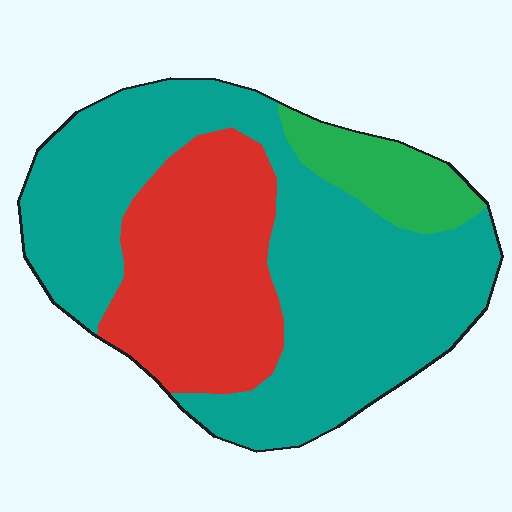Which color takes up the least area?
Green, at roughly 10%.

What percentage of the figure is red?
Red covers around 30% of the figure.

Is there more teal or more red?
Teal.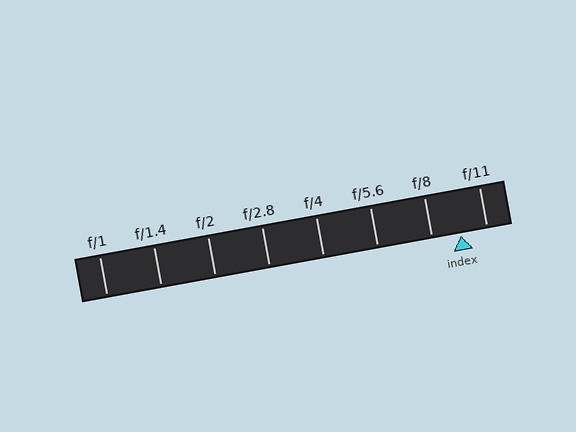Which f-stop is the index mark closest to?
The index mark is closest to f/11.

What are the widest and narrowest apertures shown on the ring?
The widest aperture shown is f/1 and the narrowest is f/11.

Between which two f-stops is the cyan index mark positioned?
The index mark is between f/8 and f/11.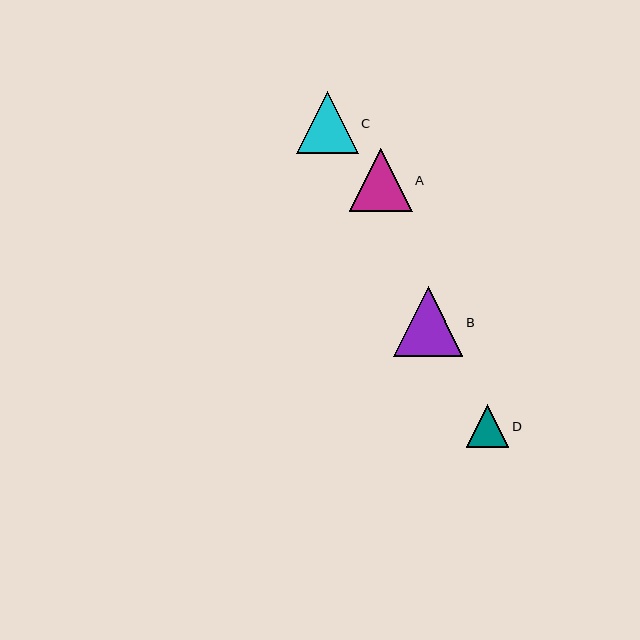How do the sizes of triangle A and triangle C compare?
Triangle A and triangle C are approximately the same size.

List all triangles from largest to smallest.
From largest to smallest: B, A, C, D.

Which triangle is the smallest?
Triangle D is the smallest with a size of approximately 43 pixels.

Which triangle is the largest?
Triangle B is the largest with a size of approximately 69 pixels.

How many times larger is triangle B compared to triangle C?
Triangle B is approximately 1.1 times the size of triangle C.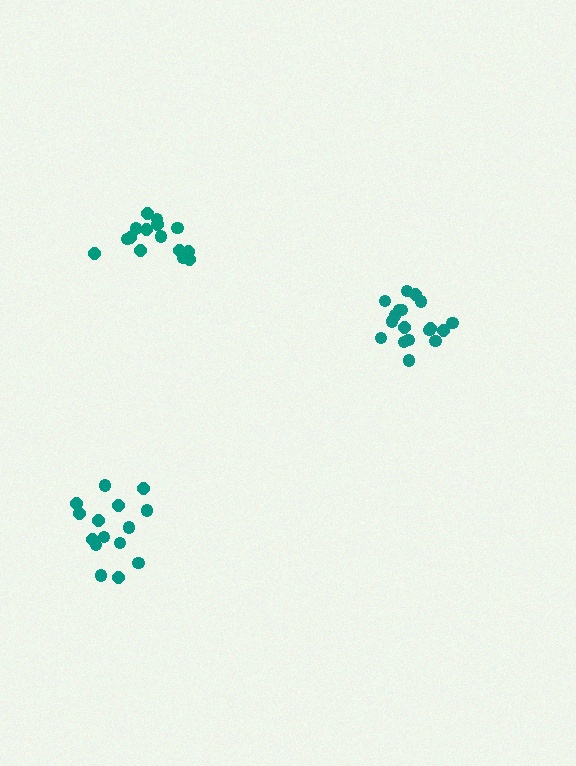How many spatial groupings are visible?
There are 3 spatial groupings.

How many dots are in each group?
Group 1: 15 dots, Group 2: 15 dots, Group 3: 18 dots (48 total).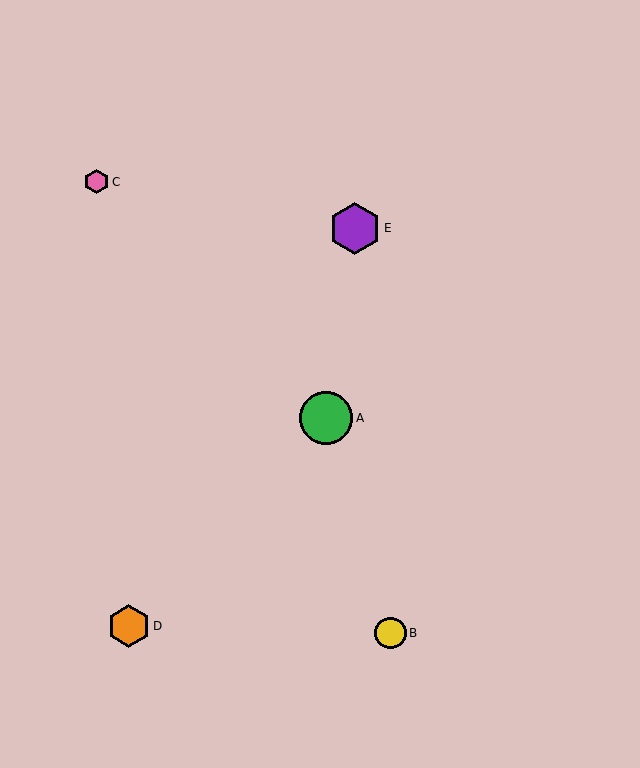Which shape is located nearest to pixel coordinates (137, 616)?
The orange hexagon (labeled D) at (129, 626) is nearest to that location.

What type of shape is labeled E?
Shape E is a purple hexagon.